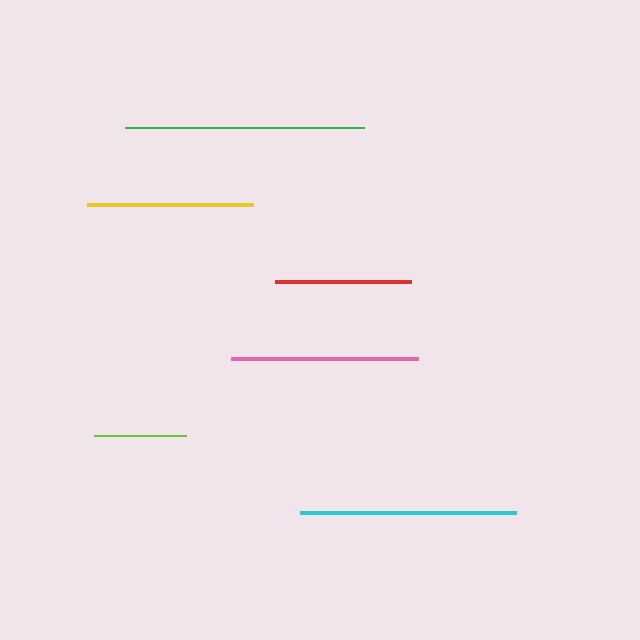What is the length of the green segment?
The green segment is approximately 240 pixels long.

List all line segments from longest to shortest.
From longest to shortest: green, cyan, pink, yellow, red, lime.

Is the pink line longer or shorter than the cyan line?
The cyan line is longer than the pink line.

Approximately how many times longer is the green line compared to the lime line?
The green line is approximately 2.6 times the length of the lime line.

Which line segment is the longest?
The green line is the longest at approximately 240 pixels.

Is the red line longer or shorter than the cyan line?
The cyan line is longer than the red line.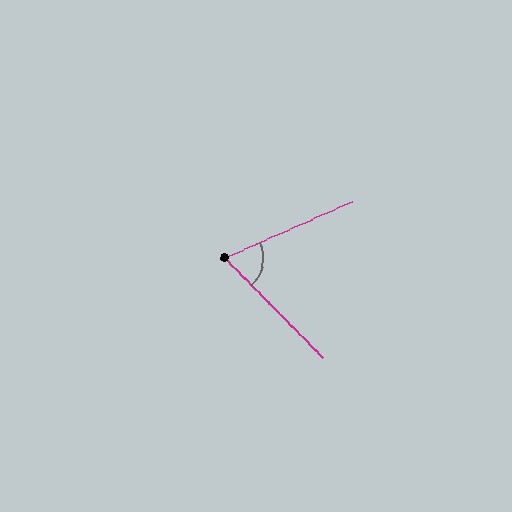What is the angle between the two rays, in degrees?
Approximately 70 degrees.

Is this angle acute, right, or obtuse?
It is acute.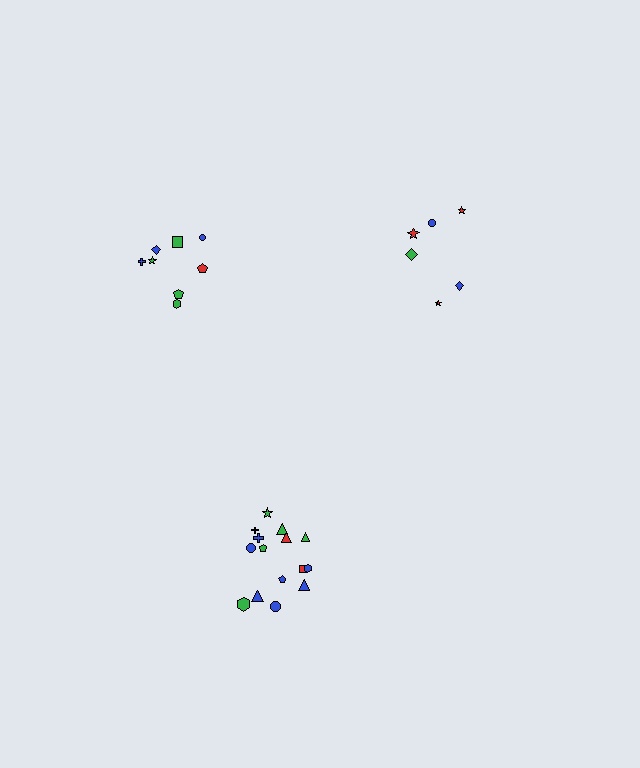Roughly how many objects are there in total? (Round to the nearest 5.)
Roughly 30 objects in total.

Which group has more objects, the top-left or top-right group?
The top-left group.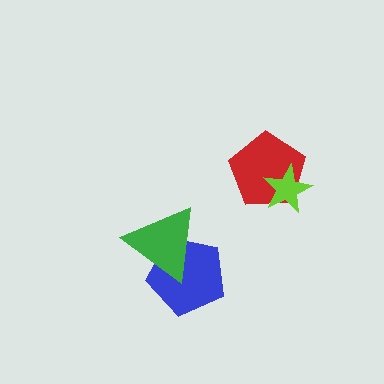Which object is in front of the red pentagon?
The lime star is in front of the red pentagon.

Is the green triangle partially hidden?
No, no other shape covers it.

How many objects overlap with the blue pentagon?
1 object overlaps with the blue pentagon.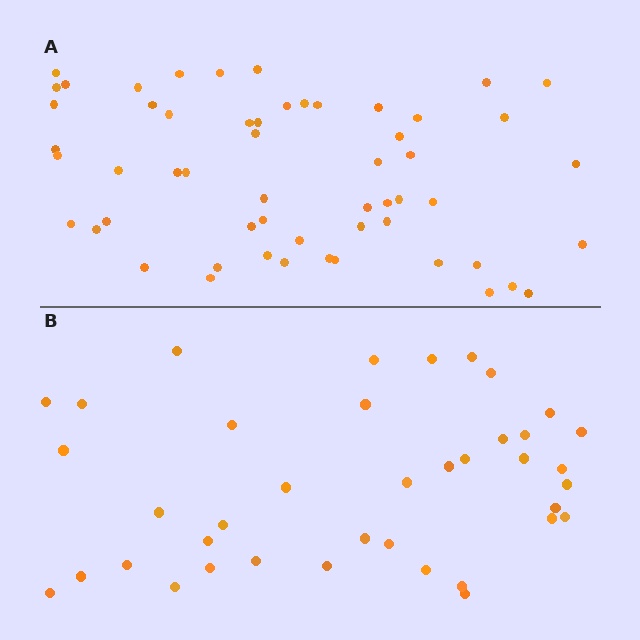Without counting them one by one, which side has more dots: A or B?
Region A (the top region) has more dots.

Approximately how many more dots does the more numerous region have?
Region A has approximately 15 more dots than region B.